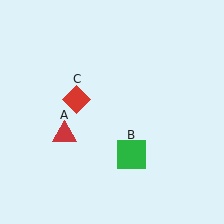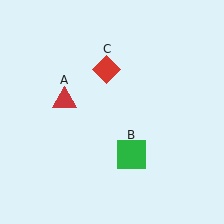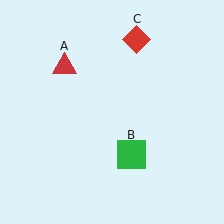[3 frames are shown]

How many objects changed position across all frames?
2 objects changed position: red triangle (object A), red diamond (object C).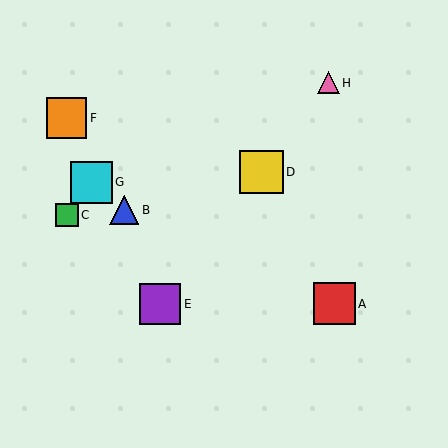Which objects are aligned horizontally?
Objects A, E are aligned horizontally.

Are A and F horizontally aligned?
No, A is at y≈304 and F is at y≈118.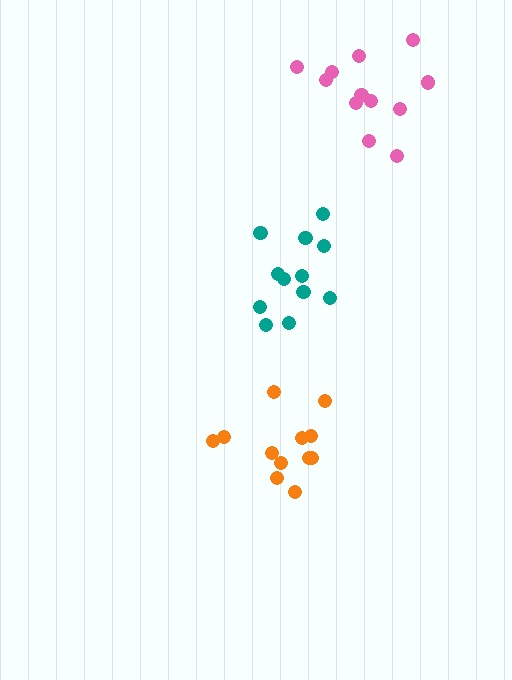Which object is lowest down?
The orange cluster is bottommost.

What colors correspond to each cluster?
The clusters are colored: orange, teal, pink.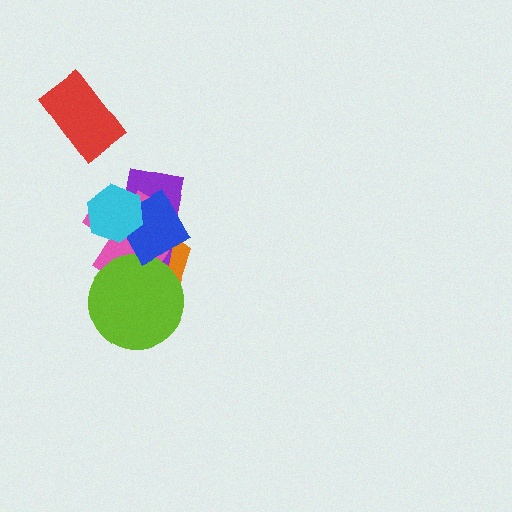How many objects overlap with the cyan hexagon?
4 objects overlap with the cyan hexagon.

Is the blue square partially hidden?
Yes, it is partially covered by another shape.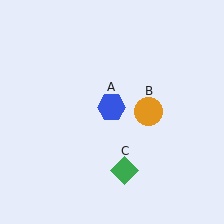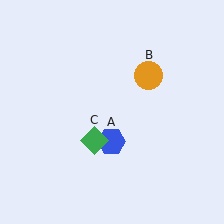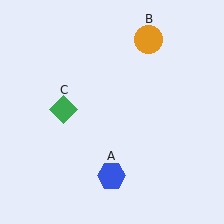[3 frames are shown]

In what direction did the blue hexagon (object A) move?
The blue hexagon (object A) moved down.